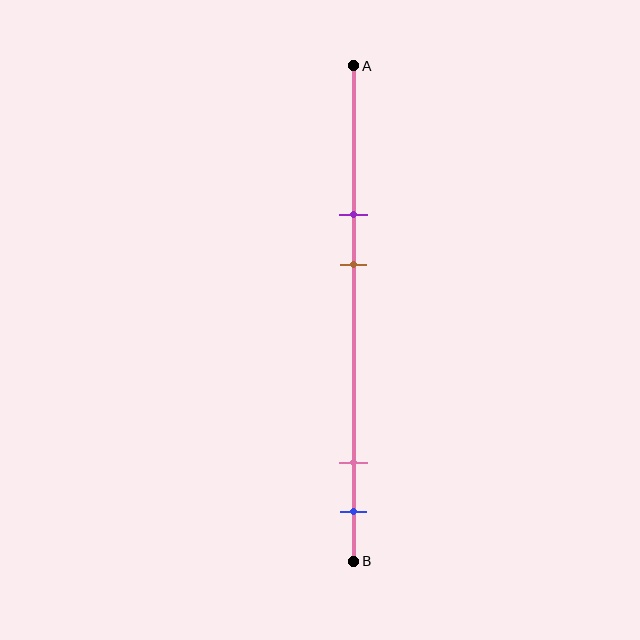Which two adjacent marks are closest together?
The pink and blue marks are the closest adjacent pair.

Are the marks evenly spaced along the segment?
No, the marks are not evenly spaced.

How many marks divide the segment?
There are 4 marks dividing the segment.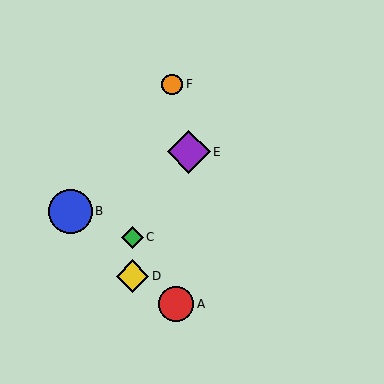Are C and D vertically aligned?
Yes, both are at x≈132.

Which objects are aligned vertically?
Objects C, D are aligned vertically.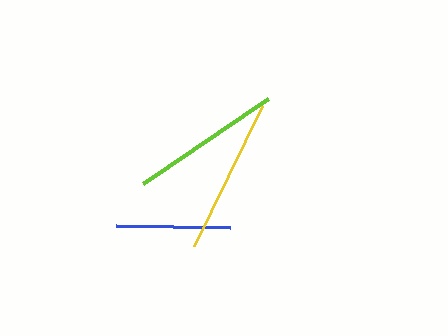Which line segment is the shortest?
The blue line is the shortest at approximately 114 pixels.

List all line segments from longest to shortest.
From longest to shortest: yellow, lime, blue.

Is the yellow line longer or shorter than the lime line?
The yellow line is longer than the lime line.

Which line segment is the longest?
The yellow line is the longest at approximately 156 pixels.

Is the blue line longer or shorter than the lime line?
The lime line is longer than the blue line.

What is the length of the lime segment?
The lime segment is approximately 151 pixels long.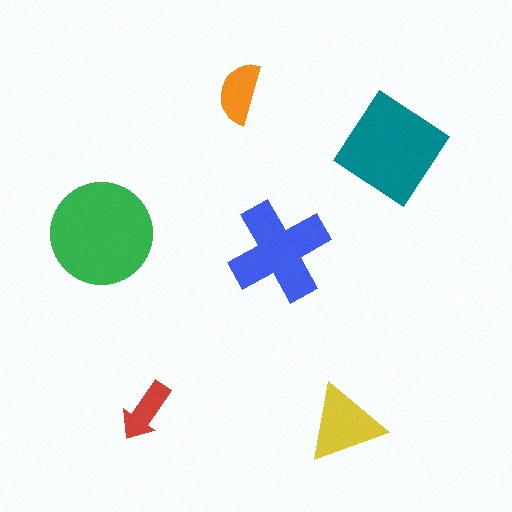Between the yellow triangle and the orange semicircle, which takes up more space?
The yellow triangle.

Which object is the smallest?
The red arrow.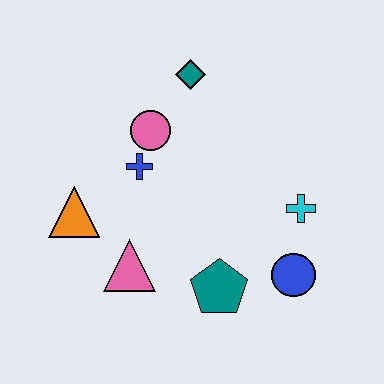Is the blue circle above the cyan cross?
No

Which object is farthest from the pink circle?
The blue circle is farthest from the pink circle.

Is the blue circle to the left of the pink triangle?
No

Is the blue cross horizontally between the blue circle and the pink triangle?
Yes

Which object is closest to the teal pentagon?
The blue circle is closest to the teal pentagon.